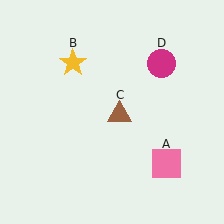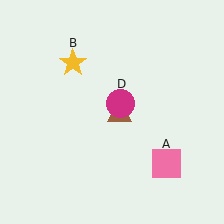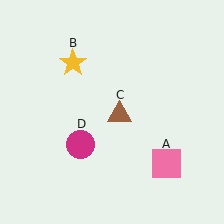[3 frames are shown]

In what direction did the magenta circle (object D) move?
The magenta circle (object D) moved down and to the left.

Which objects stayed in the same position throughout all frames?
Pink square (object A) and yellow star (object B) and brown triangle (object C) remained stationary.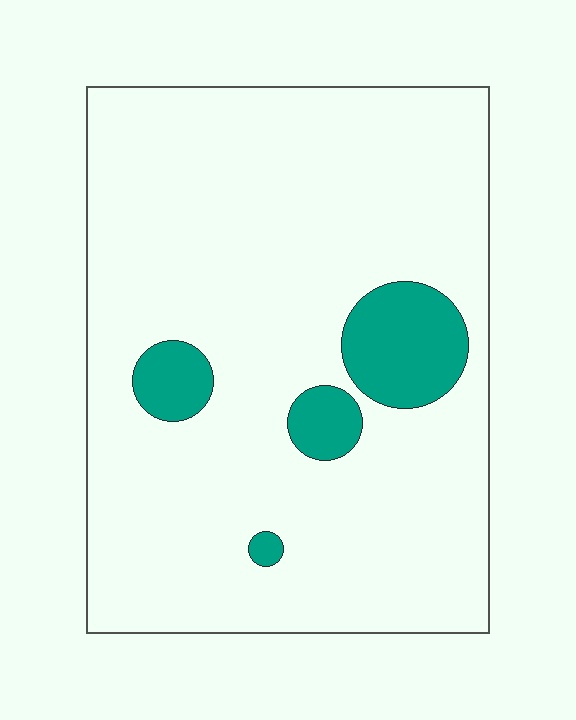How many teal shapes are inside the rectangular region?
4.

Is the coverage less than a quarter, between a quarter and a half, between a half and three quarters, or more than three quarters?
Less than a quarter.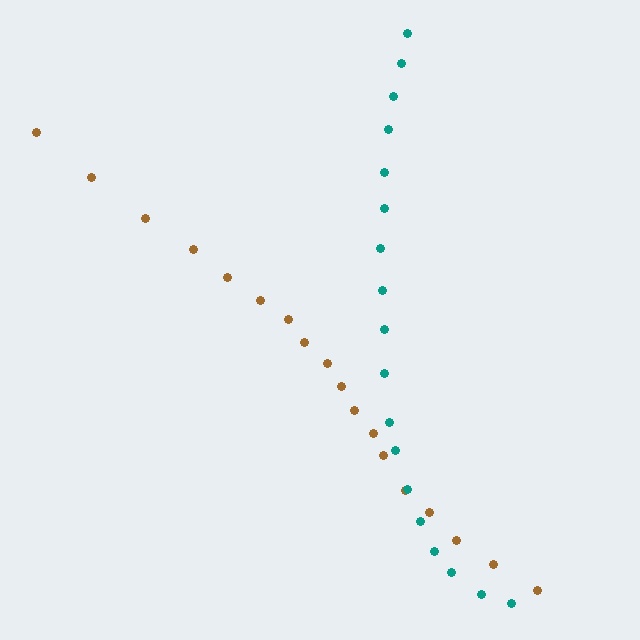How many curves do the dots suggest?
There are 2 distinct paths.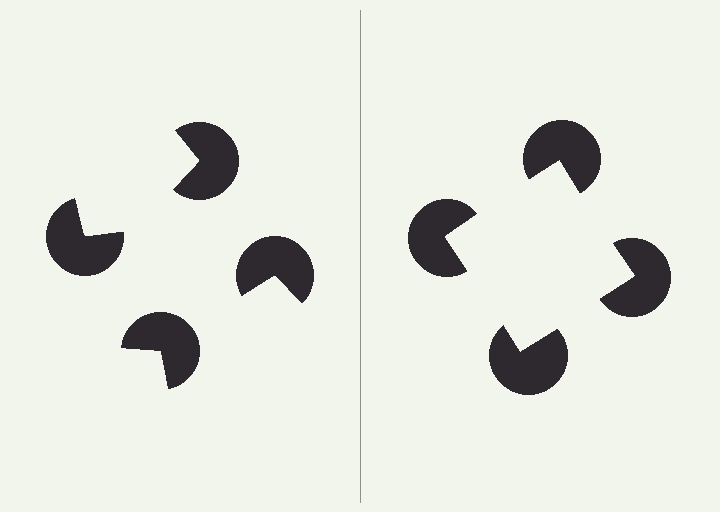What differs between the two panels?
The pac-man discs are positioned identically on both sides; only the wedge orientations differ. On the right they align to a square; on the left they are misaligned.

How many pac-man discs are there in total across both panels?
8 — 4 on each side.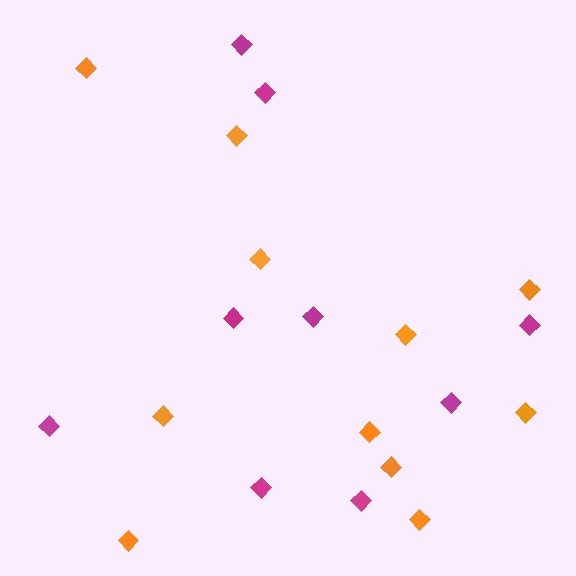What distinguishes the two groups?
There are 2 groups: one group of magenta diamonds (9) and one group of orange diamonds (11).